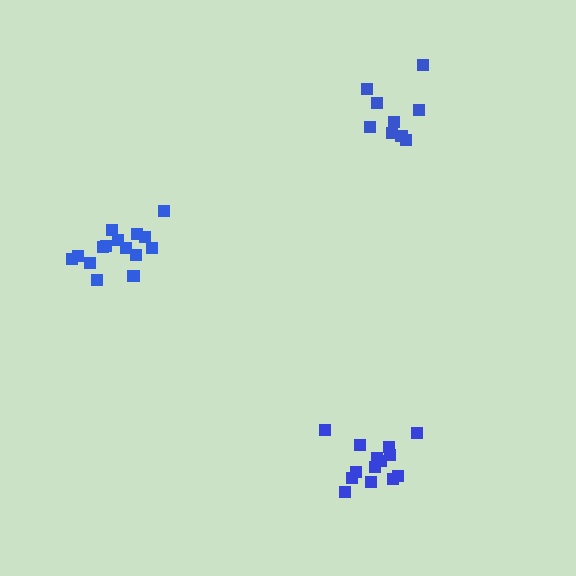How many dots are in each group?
Group 1: 15 dots, Group 2: 9 dots, Group 3: 14 dots (38 total).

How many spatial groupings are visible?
There are 3 spatial groupings.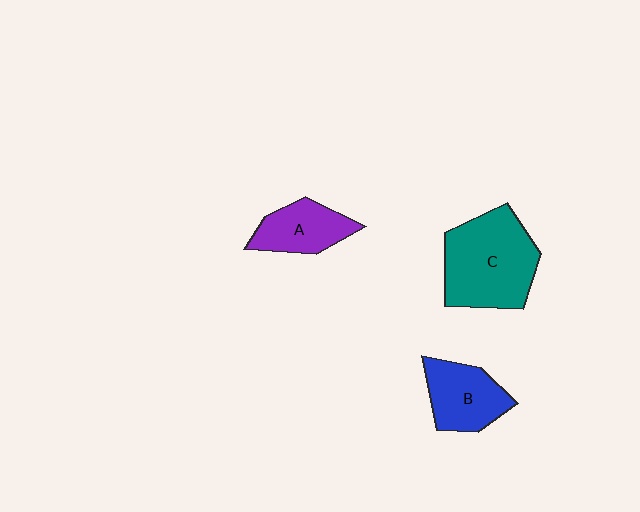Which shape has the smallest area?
Shape A (purple).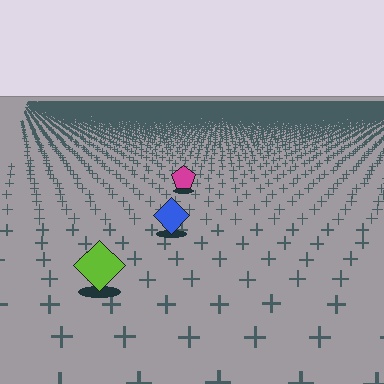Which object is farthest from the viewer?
The magenta pentagon is farthest from the viewer. It appears smaller and the ground texture around it is denser.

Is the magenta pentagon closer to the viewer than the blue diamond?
No. The blue diamond is closer — you can tell from the texture gradient: the ground texture is coarser near it.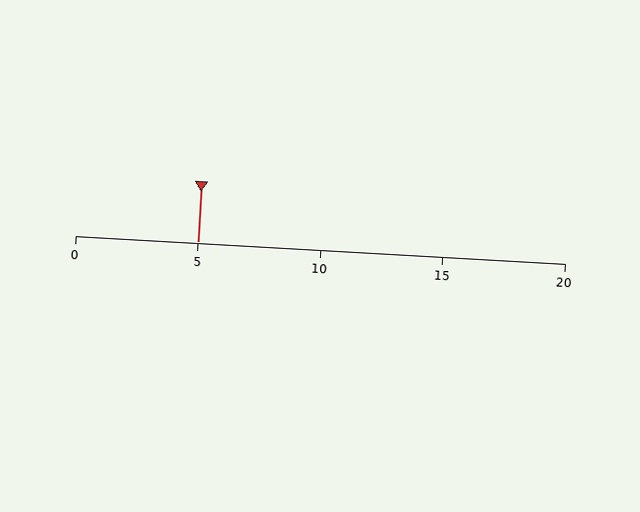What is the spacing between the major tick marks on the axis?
The major ticks are spaced 5 apart.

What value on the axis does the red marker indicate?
The marker indicates approximately 5.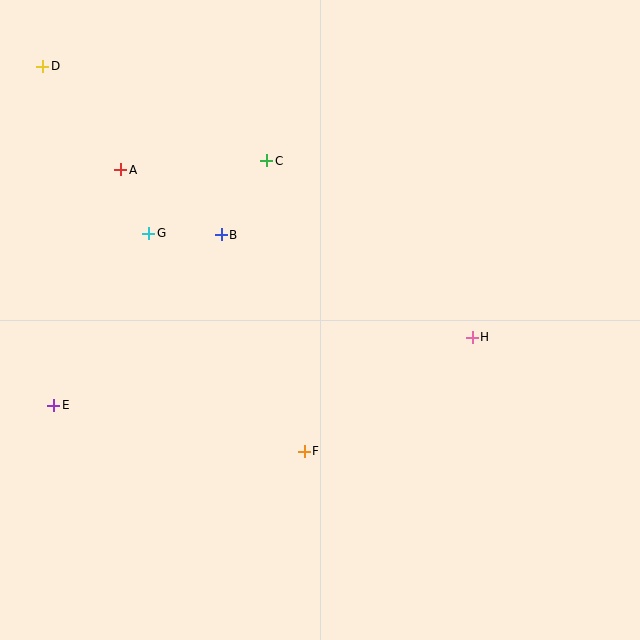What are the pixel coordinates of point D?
Point D is at (43, 66).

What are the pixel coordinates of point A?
Point A is at (121, 170).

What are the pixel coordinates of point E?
Point E is at (54, 405).